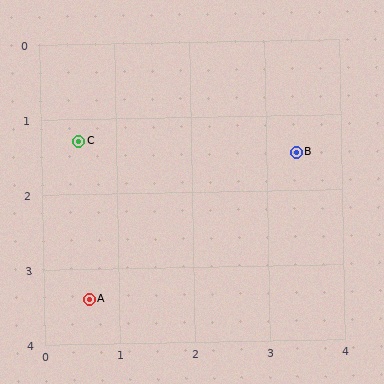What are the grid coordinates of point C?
Point C is at approximately (0.5, 1.3).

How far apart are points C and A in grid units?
Points C and A are about 2.1 grid units apart.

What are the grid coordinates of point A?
Point A is at approximately (0.6, 3.4).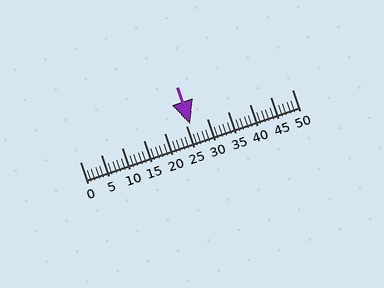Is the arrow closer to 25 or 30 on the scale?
The arrow is closer to 25.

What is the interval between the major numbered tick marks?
The major tick marks are spaced 5 units apart.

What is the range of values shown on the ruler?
The ruler shows values from 0 to 50.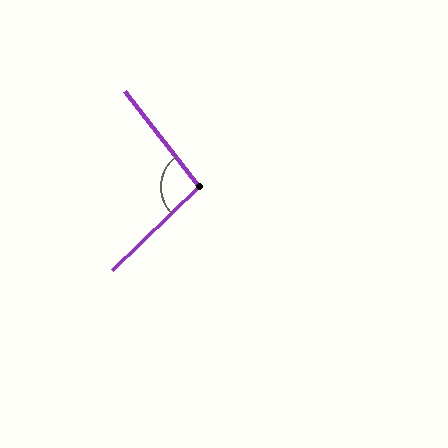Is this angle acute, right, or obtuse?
It is obtuse.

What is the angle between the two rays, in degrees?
Approximately 97 degrees.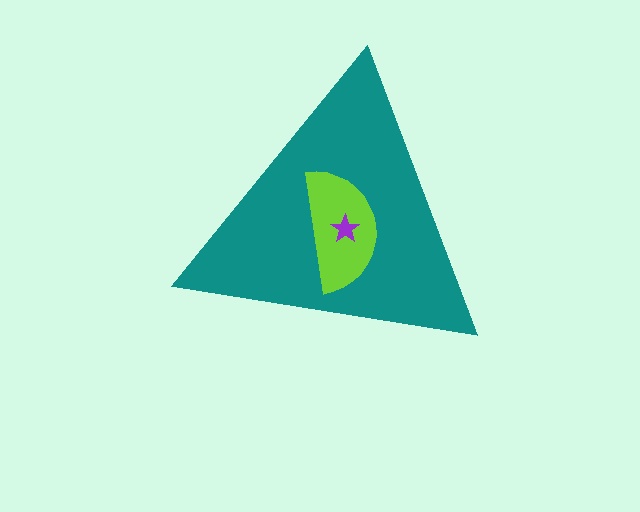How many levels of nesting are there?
3.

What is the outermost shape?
The teal triangle.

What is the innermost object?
The purple star.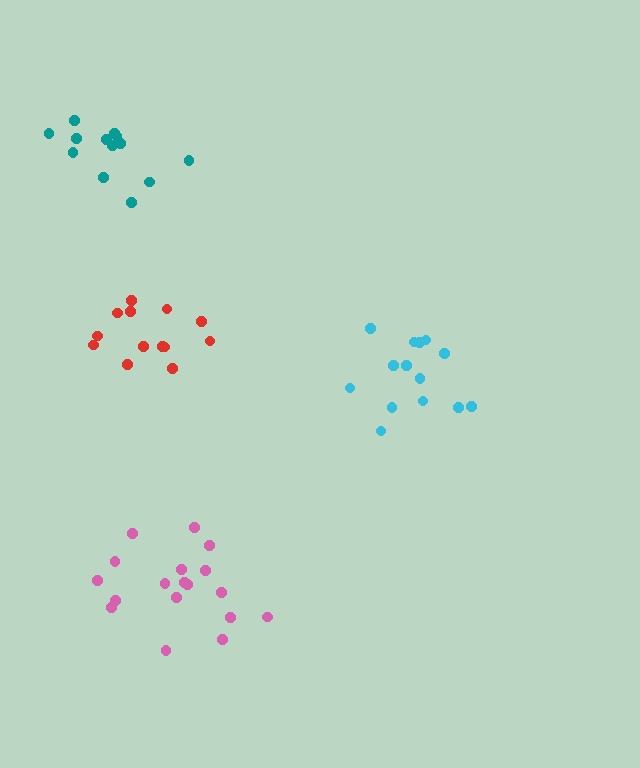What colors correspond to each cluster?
The clusters are colored: cyan, pink, teal, red.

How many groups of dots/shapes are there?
There are 4 groups.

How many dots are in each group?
Group 1: 14 dots, Group 2: 18 dots, Group 3: 13 dots, Group 4: 13 dots (58 total).